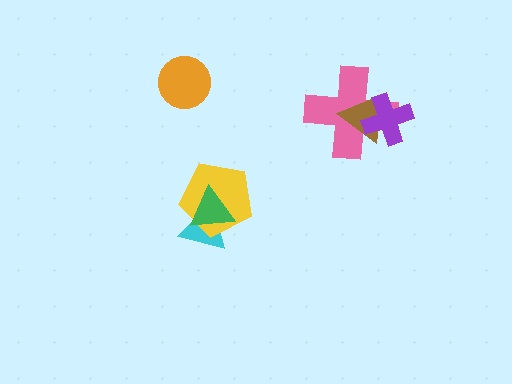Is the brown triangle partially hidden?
Yes, it is partially covered by another shape.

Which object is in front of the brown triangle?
The purple cross is in front of the brown triangle.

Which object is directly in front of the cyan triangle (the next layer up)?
The yellow pentagon is directly in front of the cyan triangle.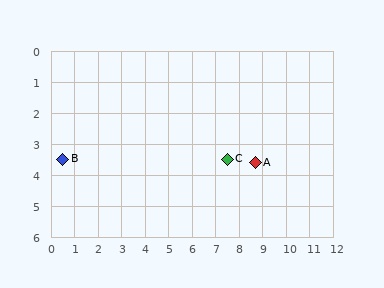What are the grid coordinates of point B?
Point B is at approximately (0.5, 3.5).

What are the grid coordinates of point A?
Point A is at approximately (8.7, 3.6).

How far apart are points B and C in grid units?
Points B and C are about 7.0 grid units apart.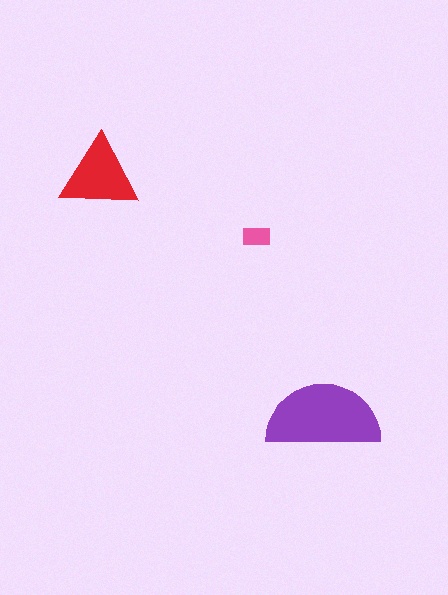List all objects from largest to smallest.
The purple semicircle, the red triangle, the pink rectangle.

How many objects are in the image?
There are 3 objects in the image.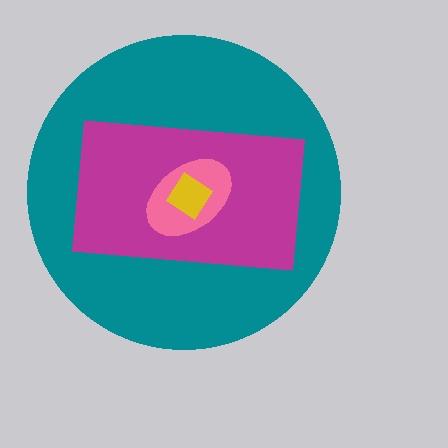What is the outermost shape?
The teal circle.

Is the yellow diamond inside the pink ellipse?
Yes.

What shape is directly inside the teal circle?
The magenta rectangle.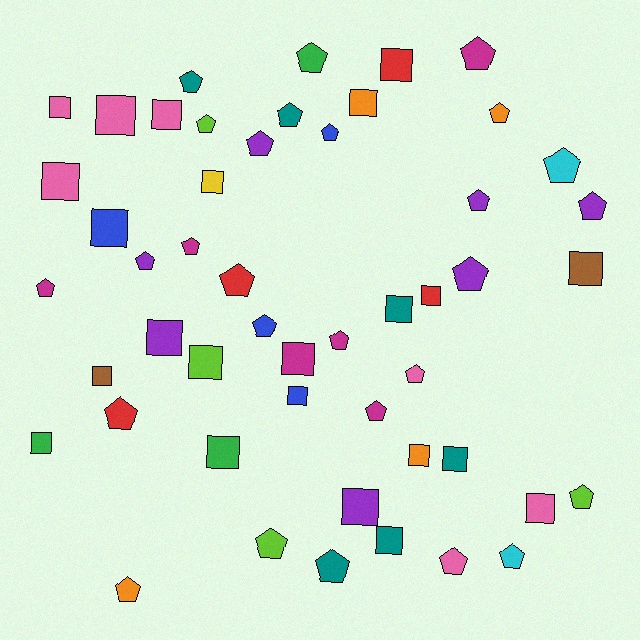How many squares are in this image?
There are 23 squares.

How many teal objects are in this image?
There are 6 teal objects.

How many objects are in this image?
There are 50 objects.